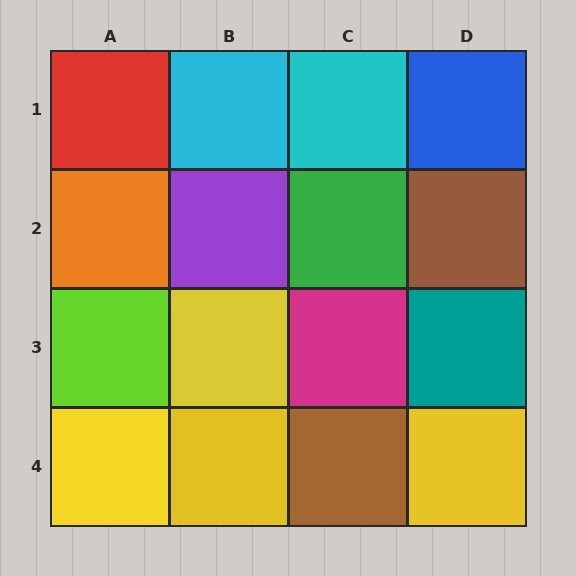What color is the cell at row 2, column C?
Green.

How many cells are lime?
1 cell is lime.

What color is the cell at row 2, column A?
Orange.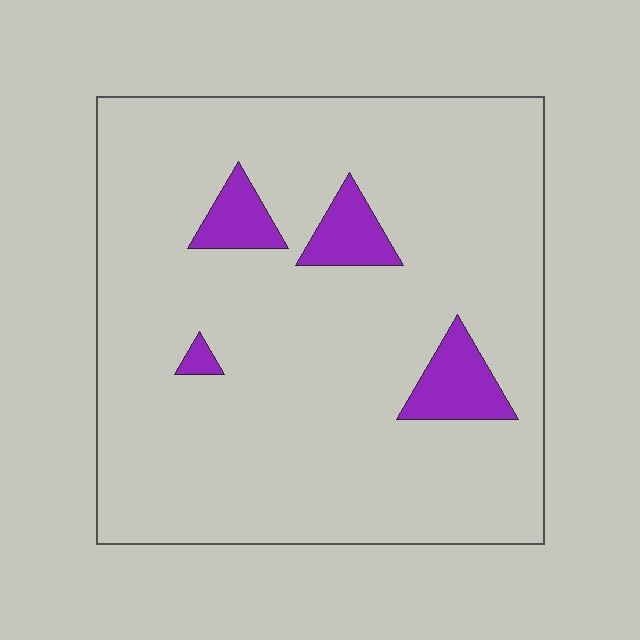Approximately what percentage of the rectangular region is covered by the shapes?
Approximately 10%.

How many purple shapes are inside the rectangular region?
4.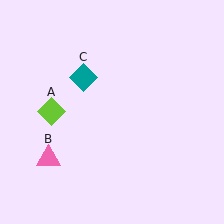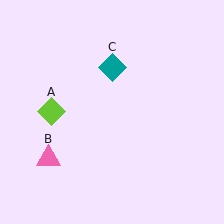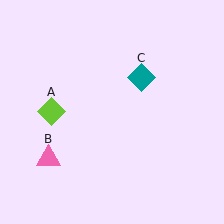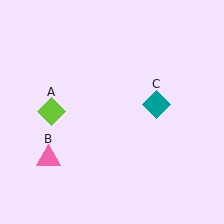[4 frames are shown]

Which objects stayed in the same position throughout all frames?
Lime diamond (object A) and pink triangle (object B) remained stationary.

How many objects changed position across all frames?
1 object changed position: teal diamond (object C).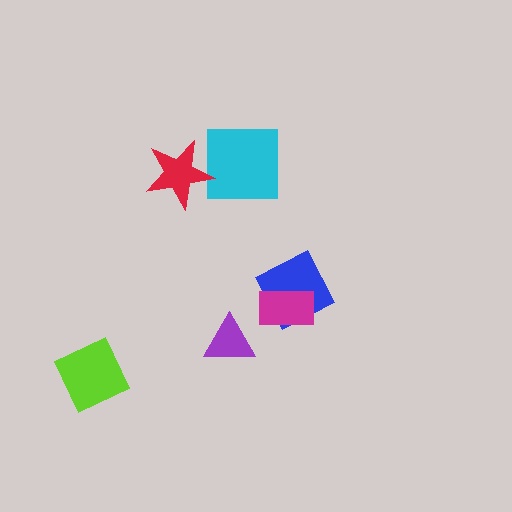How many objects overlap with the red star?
1 object overlaps with the red star.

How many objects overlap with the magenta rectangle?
1 object overlaps with the magenta rectangle.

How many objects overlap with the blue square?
1 object overlaps with the blue square.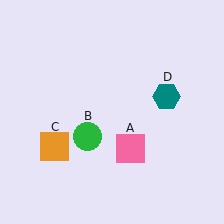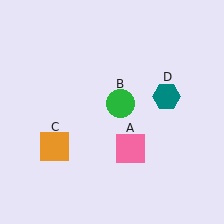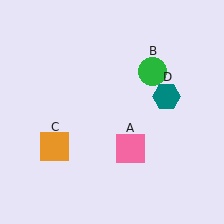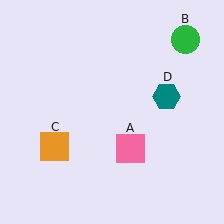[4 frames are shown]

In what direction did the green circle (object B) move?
The green circle (object B) moved up and to the right.